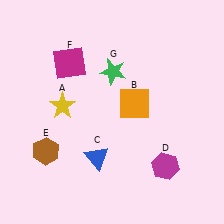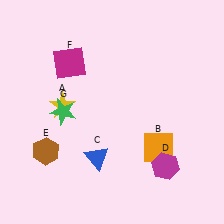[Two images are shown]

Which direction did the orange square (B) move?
The orange square (B) moved down.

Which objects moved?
The objects that moved are: the orange square (B), the green star (G).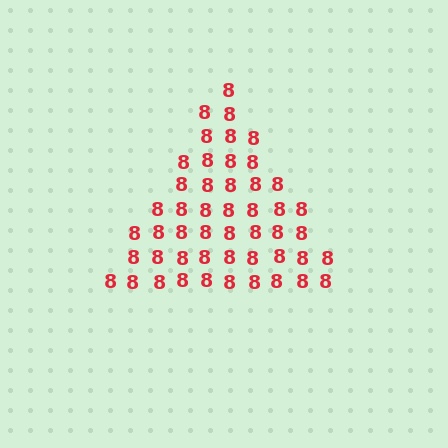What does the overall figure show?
The overall figure shows a triangle.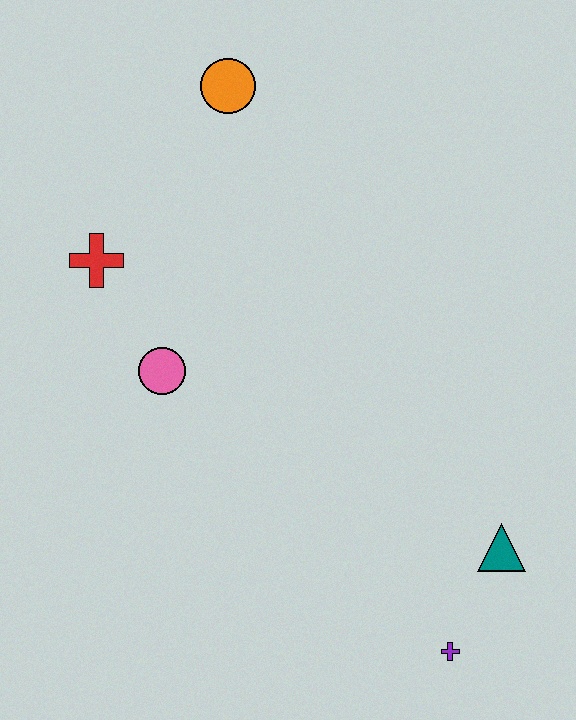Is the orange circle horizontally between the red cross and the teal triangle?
Yes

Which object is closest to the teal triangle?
The purple cross is closest to the teal triangle.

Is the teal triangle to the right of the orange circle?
Yes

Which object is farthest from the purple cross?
The orange circle is farthest from the purple cross.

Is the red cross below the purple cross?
No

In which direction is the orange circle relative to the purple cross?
The orange circle is above the purple cross.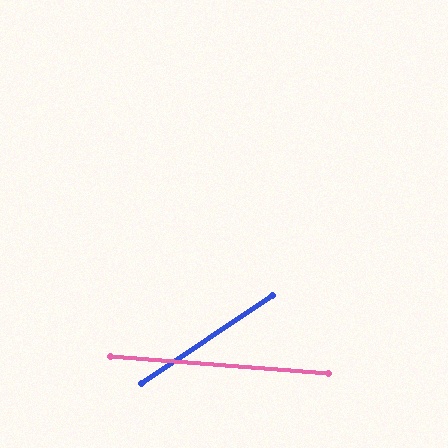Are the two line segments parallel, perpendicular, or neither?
Neither parallel nor perpendicular — they differ by about 38°.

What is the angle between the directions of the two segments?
Approximately 38 degrees.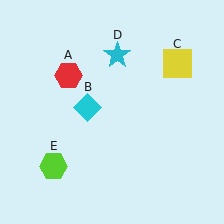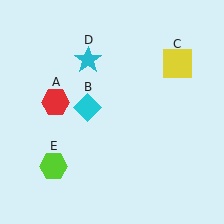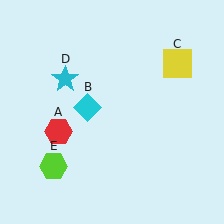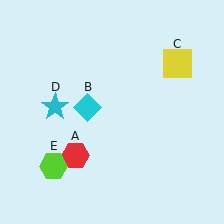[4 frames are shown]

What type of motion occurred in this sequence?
The red hexagon (object A), cyan star (object D) rotated counterclockwise around the center of the scene.